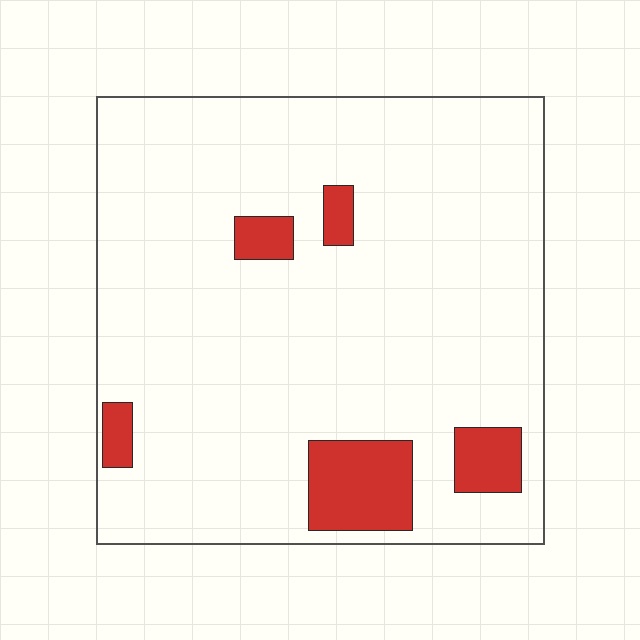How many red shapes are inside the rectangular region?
5.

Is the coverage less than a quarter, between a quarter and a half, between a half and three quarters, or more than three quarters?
Less than a quarter.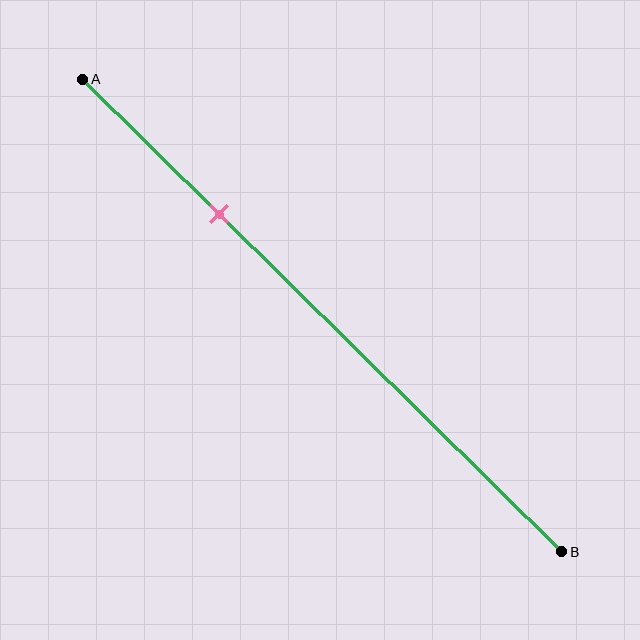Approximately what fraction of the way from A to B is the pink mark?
The pink mark is approximately 30% of the way from A to B.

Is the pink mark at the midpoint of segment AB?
No, the mark is at about 30% from A, not at the 50% midpoint.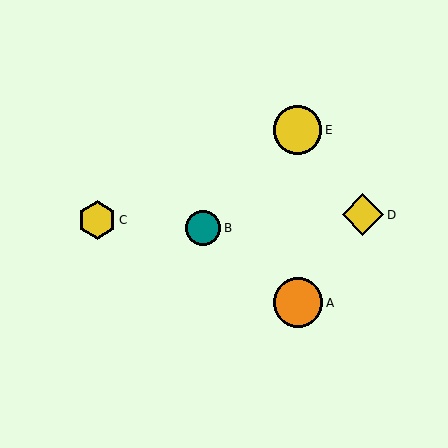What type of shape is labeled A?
Shape A is an orange circle.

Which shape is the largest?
The orange circle (labeled A) is the largest.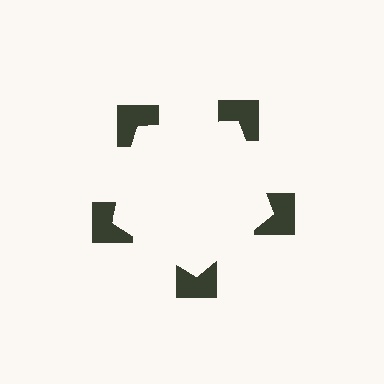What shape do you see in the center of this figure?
An illusory pentagon — its edges are inferred from the aligned wedge cuts in the notched squares, not physically drawn.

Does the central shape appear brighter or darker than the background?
It typically appears slightly brighter than the background, even though no actual brightness change is drawn.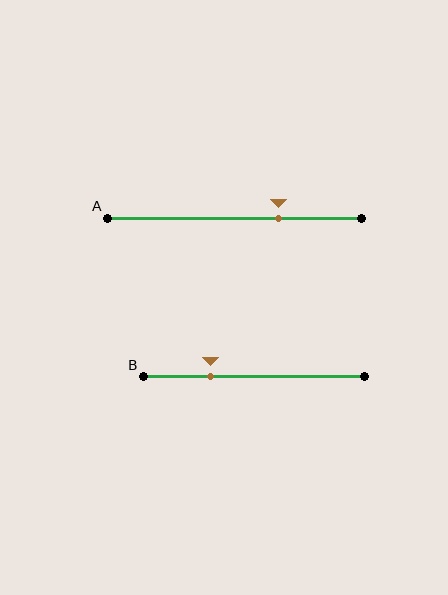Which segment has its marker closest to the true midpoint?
Segment A has its marker closest to the true midpoint.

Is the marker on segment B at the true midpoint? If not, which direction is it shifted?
No, the marker on segment B is shifted to the left by about 20% of the segment length.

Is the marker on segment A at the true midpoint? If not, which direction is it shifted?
No, the marker on segment A is shifted to the right by about 18% of the segment length.